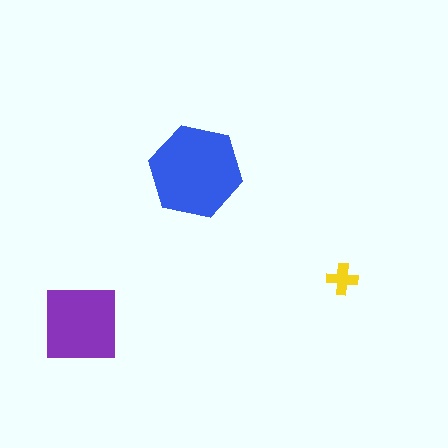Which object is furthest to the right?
The yellow cross is rightmost.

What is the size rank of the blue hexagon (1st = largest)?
1st.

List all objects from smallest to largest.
The yellow cross, the purple square, the blue hexagon.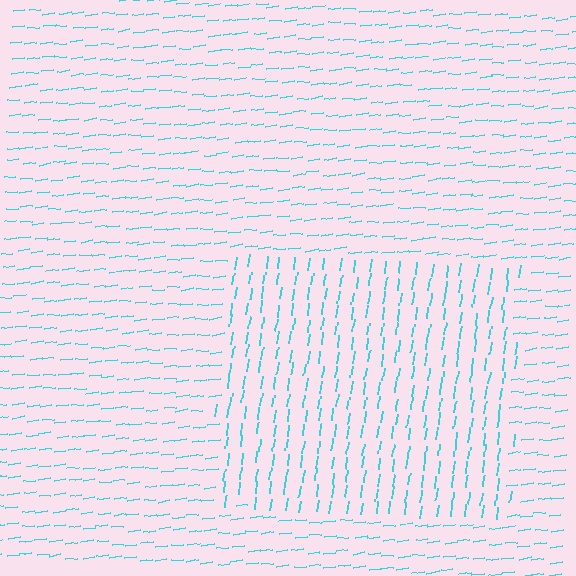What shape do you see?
I see a rectangle.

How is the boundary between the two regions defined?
The boundary is defined purely by a change in line orientation (approximately 75 degrees difference). All lines are the same color and thickness.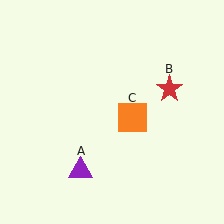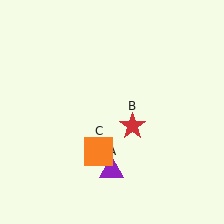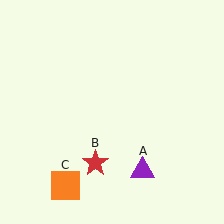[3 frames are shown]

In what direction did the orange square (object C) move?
The orange square (object C) moved down and to the left.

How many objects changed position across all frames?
3 objects changed position: purple triangle (object A), red star (object B), orange square (object C).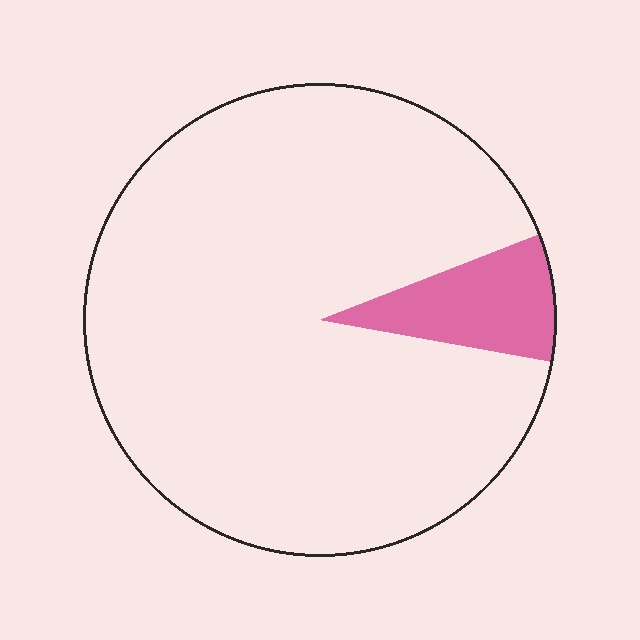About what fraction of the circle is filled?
About one tenth (1/10).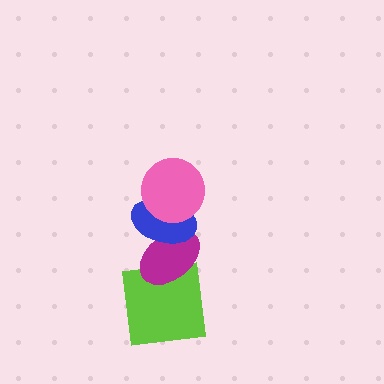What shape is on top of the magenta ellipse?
The blue ellipse is on top of the magenta ellipse.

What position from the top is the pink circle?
The pink circle is 1st from the top.